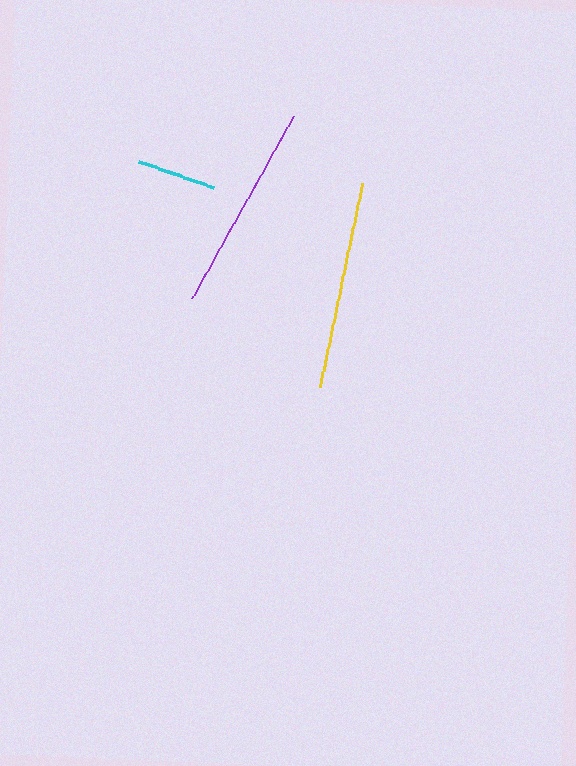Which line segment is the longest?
The purple line is the longest at approximately 209 pixels.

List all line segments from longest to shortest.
From longest to shortest: purple, yellow, cyan.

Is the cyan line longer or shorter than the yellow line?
The yellow line is longer than the cyan line.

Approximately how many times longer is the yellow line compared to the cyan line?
The yellow line is approximately 2.6 times the length of the cyan line.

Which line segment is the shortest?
The cyan line is the shortest at approximately 79 pixels.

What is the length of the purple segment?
The purple segment is approximately 209 pixels long.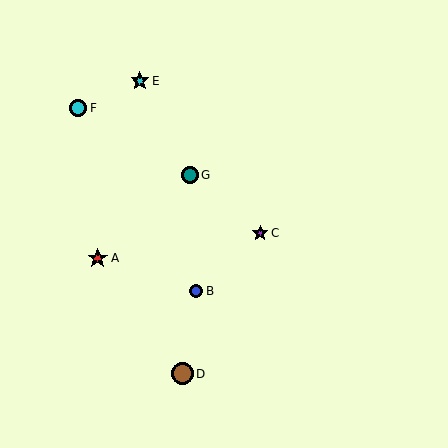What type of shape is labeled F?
Shape F is a cyan circle.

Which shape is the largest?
The brown circle (labeled D) is the largest.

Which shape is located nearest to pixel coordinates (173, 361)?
The brown circle (labeled D) at (183, 374) is nearest to that location.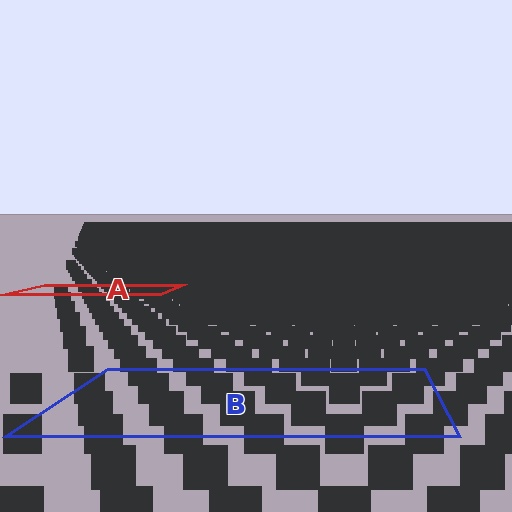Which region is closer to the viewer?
Region B is closer. The texture elements there are larger and more spread out.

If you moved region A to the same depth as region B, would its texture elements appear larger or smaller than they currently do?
They would appear larger. At a closer depth, the same texture elements are projected at a bigger on-screen size.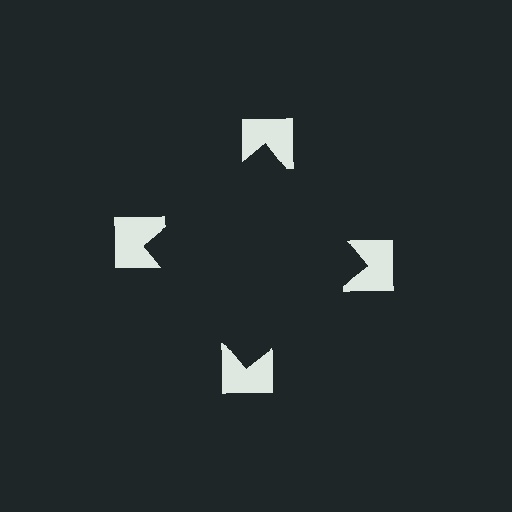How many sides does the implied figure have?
4 sides.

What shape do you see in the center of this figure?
An illusory square — its edges are inferred from the aligned wedge cuts in the notched squares, not physically drawn.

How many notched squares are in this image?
There are 4 — one at each vertex of the illusory square.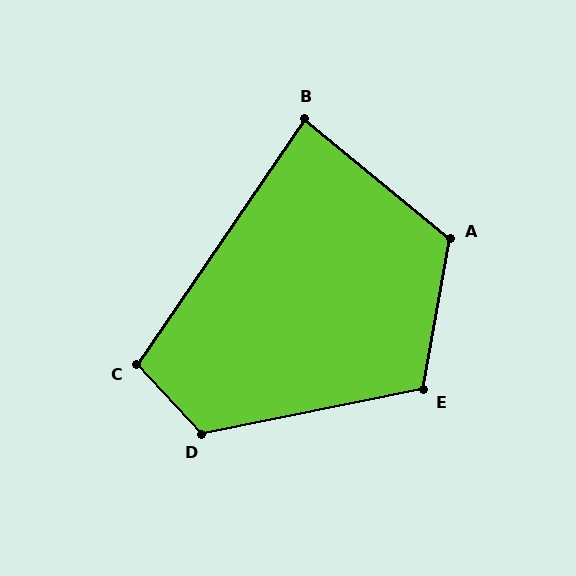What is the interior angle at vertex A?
Approximately 119 degrees (obtuse).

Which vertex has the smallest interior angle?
B, at approximately 85 degrees.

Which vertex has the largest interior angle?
D, at approximately 122 degrees.